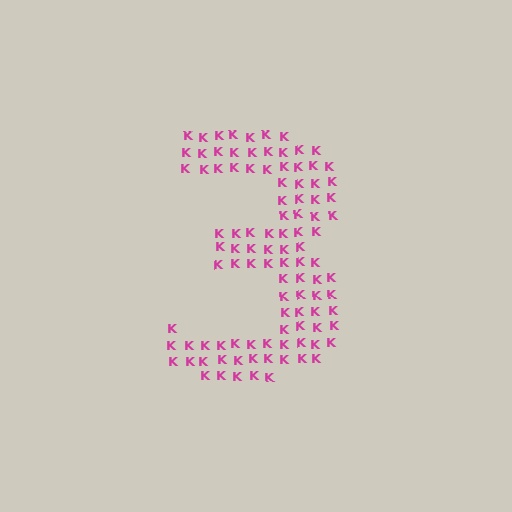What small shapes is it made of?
It is made of small letter K's.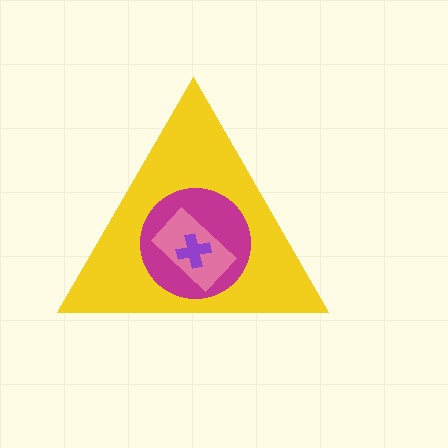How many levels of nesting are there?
4.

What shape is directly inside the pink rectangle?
The purple cross.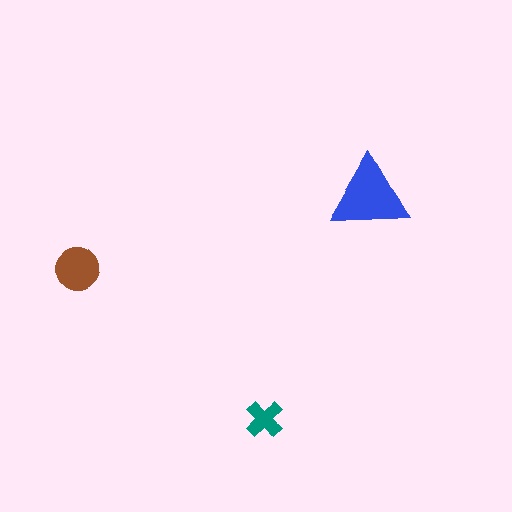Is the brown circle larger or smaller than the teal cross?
Larger.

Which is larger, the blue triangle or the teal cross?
The blue triangle.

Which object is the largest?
The blue triangle.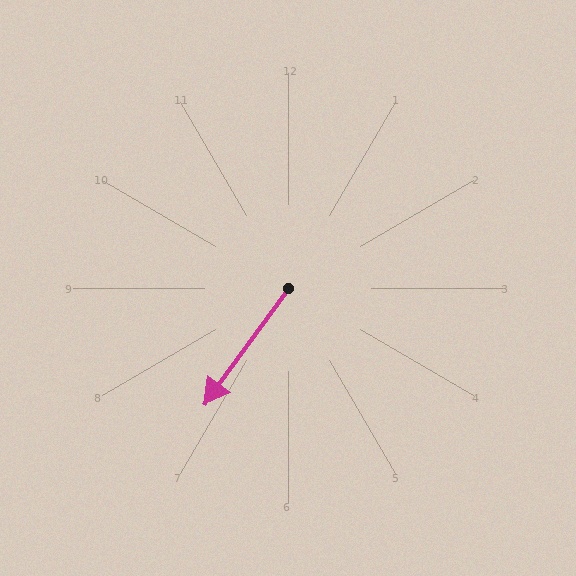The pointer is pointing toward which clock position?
Roughly 7 o'clock.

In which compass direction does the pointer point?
Southwest.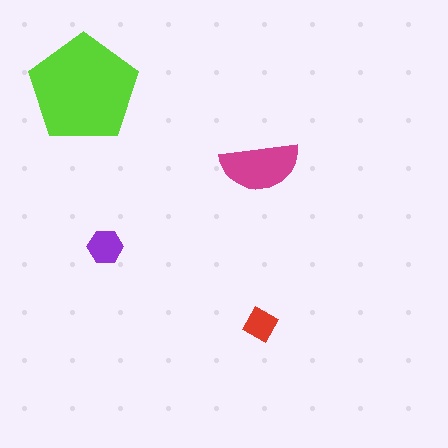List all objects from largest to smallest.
The lime pentagon, the magenta semicircle, the purple hexagon, the red diamond.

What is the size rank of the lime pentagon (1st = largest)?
1st.